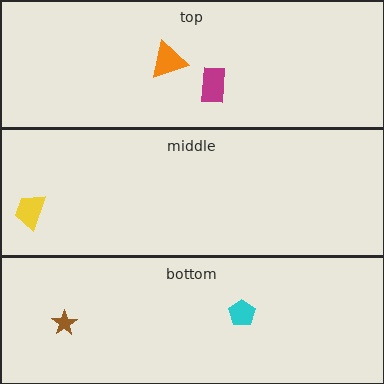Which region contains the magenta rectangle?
The top region.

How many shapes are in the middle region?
1.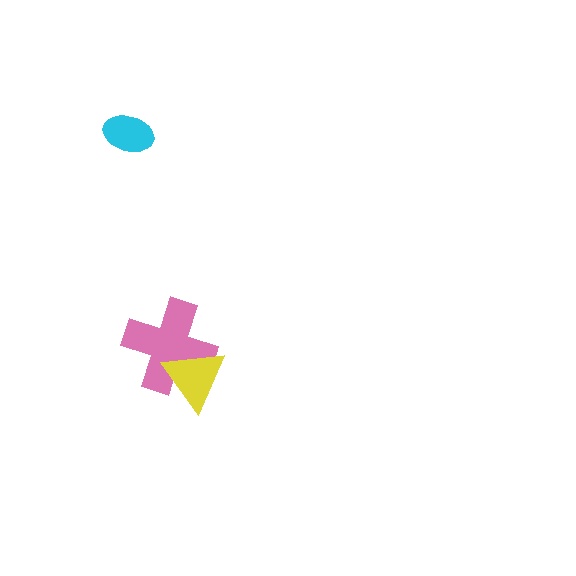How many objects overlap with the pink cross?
1 object overlaps with the pink cross.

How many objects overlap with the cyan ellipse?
0 objects overlap with the cyan ellipse.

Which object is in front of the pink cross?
The yellow triangle is in front of the pink cross.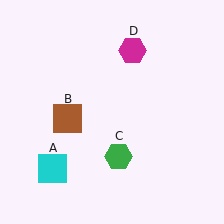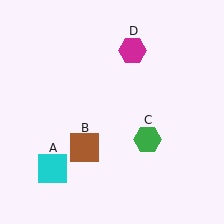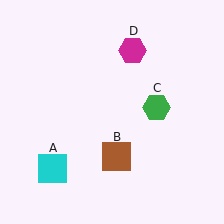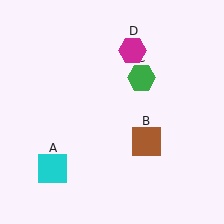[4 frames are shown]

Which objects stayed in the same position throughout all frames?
Cyan square (object A) and magenta hexagon (object D) remained stationary.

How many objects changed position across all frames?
2 objects changed position: brown square (object B), green hexagon (object C).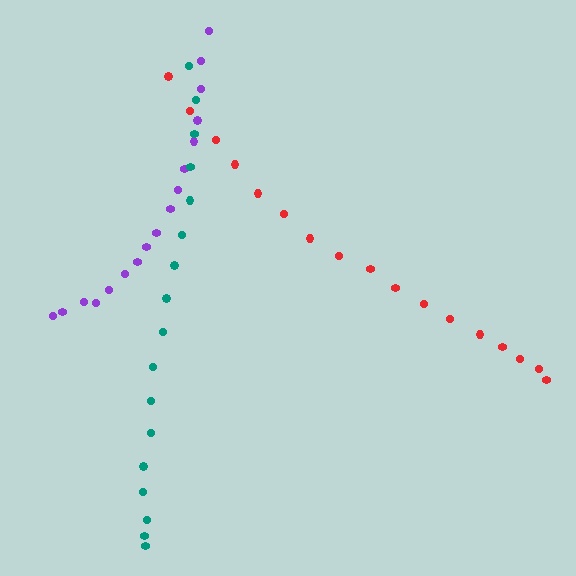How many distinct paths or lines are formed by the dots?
There are 3 distinct paths.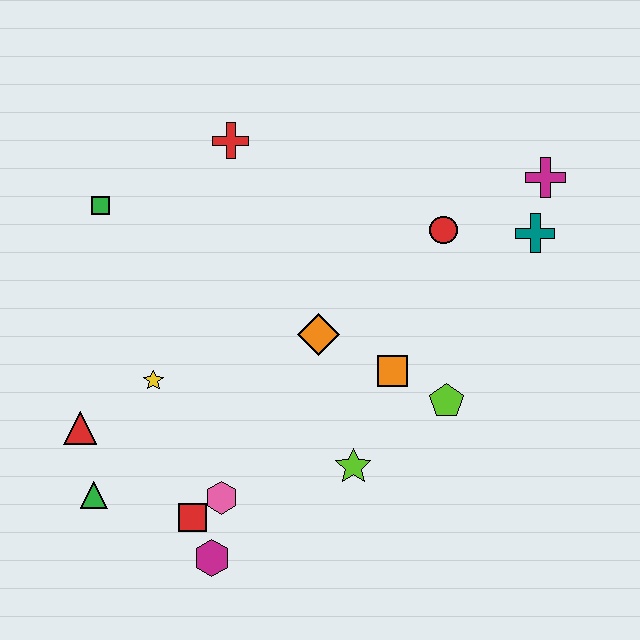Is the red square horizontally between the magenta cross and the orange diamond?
No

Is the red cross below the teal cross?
No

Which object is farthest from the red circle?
The green triangle is farthest from the red circle.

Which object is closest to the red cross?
The green square is closest to the red cross.